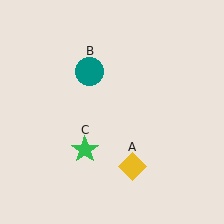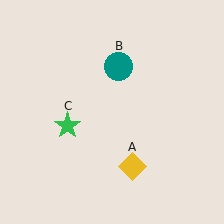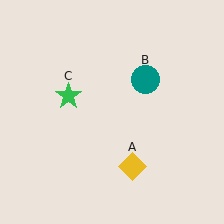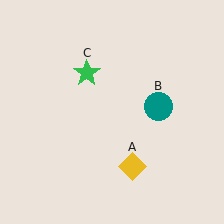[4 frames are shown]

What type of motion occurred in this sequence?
The teal circle (object B), green star (object C) rotated clockwise around the center of the scene.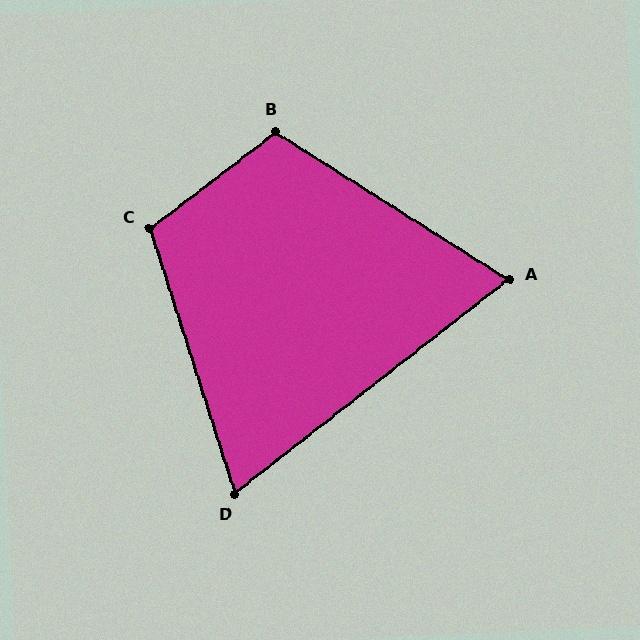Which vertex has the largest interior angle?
B, at approximately 110 degrees.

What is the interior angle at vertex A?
Approximately 70 degrees (acute).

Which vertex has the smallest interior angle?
D, at approximately 70 degrees.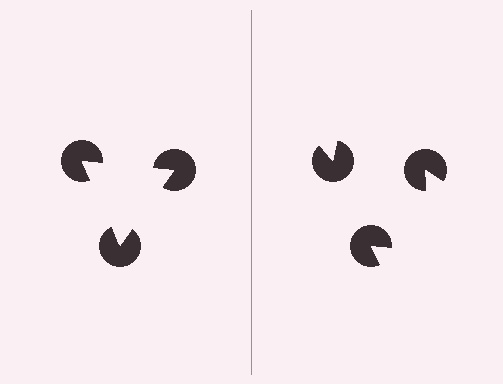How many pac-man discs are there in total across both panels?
6 — 3 on each side.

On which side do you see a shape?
An illusory triangle appears on the left side. On the right side the wedge cuts are rotated, so no coherent shape forms.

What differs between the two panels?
The pac-man discs are positioned identically on both sides; only the wedge orientations differ. On the left they align to a triangle; on the right they are misaligned.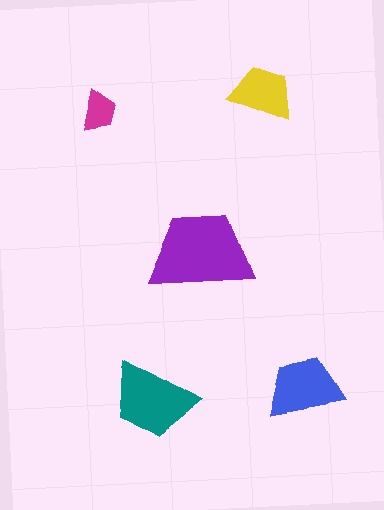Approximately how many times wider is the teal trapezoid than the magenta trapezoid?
About 2 times wider.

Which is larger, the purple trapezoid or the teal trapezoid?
The purple one.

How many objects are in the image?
There are 5 objects in the image.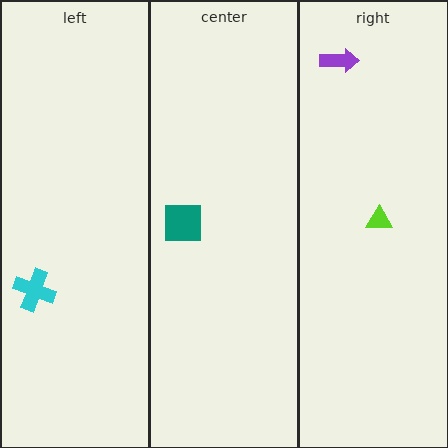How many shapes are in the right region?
2.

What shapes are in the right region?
The lime triangle, the purple arrow.